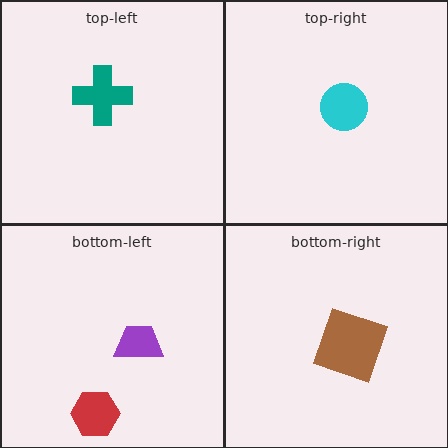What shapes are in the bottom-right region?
The brown square.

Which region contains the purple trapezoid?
The bottom-left region.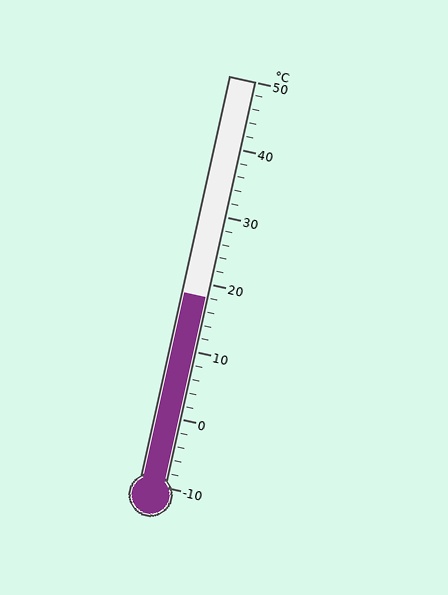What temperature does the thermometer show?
The thermometer shows approximately 18°C.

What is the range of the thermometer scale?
The thermometer scale ranges from -10°C to 50°C.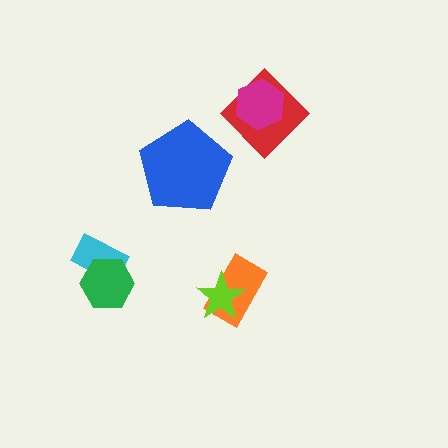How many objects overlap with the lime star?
1 object overlaps with the lime star.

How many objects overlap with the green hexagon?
1 object overlaps with the green hexagon.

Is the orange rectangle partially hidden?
Yes, it is partially covered by another shape.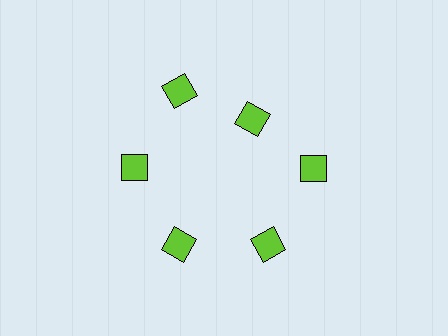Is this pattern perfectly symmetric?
No. The 6 lime diamonds are arranged in a ring, but one element near the 1 o'clock position is pulled inward toward the center, breaking the 6-fold rotational symmetry.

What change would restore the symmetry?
The symmetry would be restored by moving it outward, back onto the ring so that all 6 diamonds sit at equal angles and equal distance from the center.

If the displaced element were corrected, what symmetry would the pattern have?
It would have 6-fold rotational symmetry — the pattern would map onto itself every 60 degrees.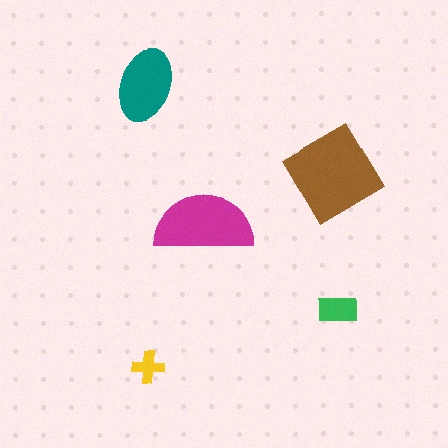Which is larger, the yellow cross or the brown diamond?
The brown diamond.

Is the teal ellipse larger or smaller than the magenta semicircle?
Smaller.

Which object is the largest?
The brown diamond.